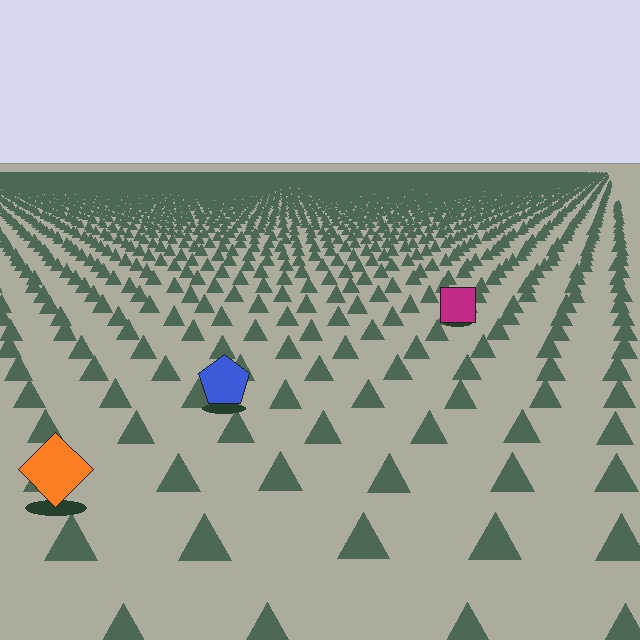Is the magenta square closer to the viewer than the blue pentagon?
No. The blue pentagon is closer — you can tell from the texture gradient: the ground texture is coarser near it.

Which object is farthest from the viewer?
The magenta square is farthest from the viewer. It appears smaller and the ground texture around it is denser.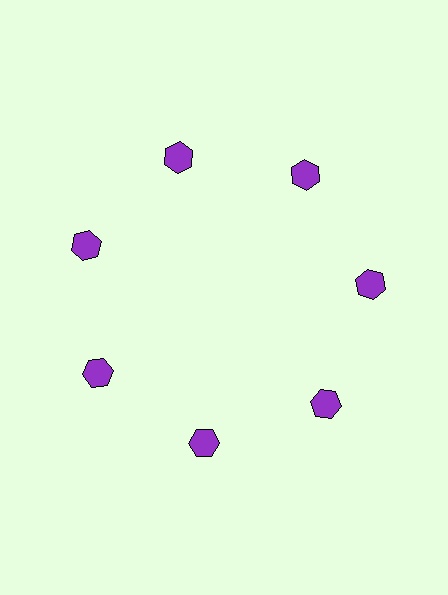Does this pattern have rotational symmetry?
Yes, this pattern has 7-fold rotational symmetry. It looks the same after rotating 51 degrees around the center.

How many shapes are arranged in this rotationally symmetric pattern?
There are 7 shapes, arranged in 7 groups of 1.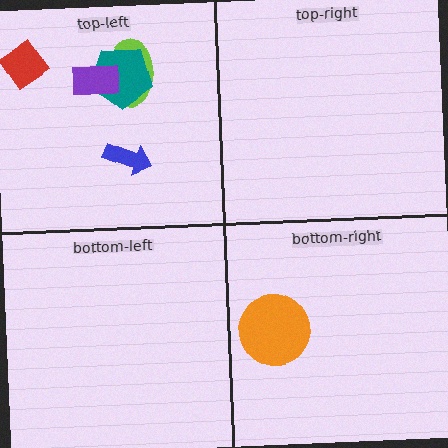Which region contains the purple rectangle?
The top-left region.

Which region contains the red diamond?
The top-left region.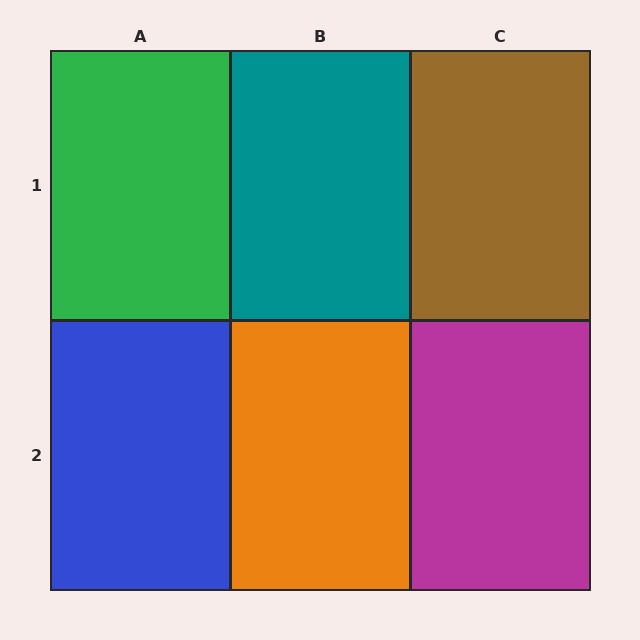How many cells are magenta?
1 cell is magenta.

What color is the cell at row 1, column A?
Green.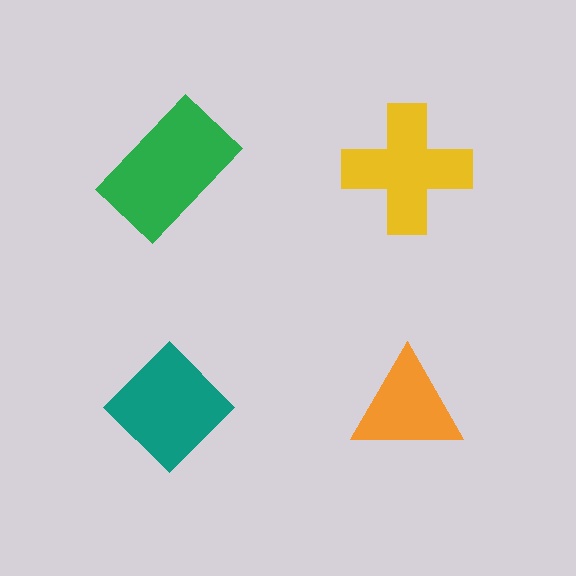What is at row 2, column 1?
A teal diamond.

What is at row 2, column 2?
An orange triangle.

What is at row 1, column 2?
A yellow cross.